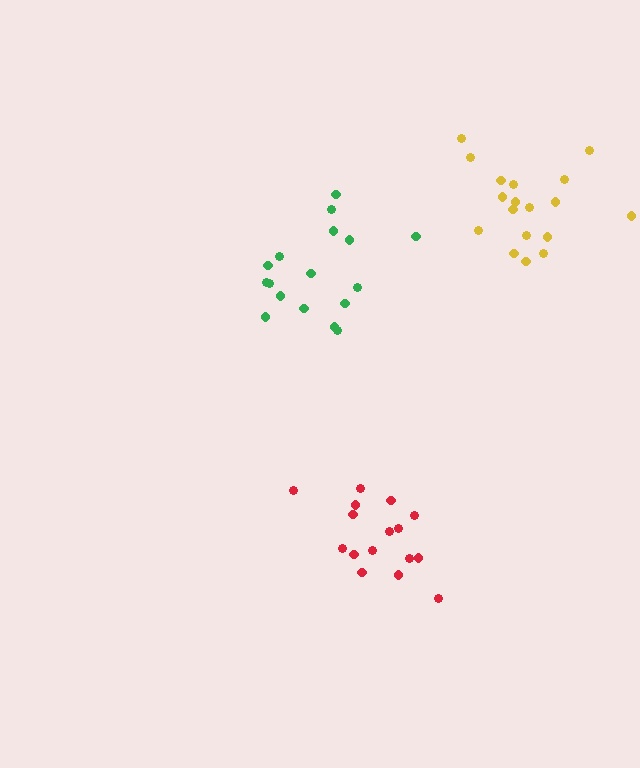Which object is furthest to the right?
The yellow cluster is rightmost.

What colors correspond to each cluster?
The clusters are colored: green, red, yellow.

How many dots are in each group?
Group 1: 17 dots, Group 2: 16 dots, Group 3: 18 dots (51 total).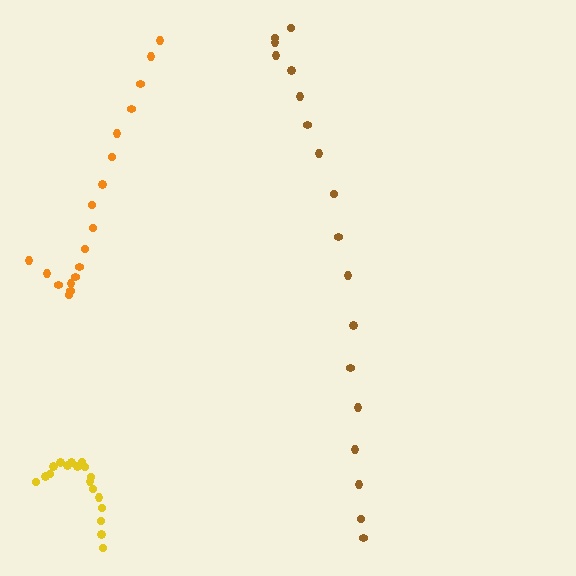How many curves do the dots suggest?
There are 3 distinct paths.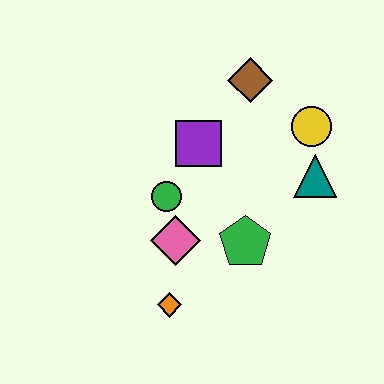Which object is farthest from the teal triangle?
The orange diamond is farthest from the teal triangle.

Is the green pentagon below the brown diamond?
Yes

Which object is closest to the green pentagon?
The pink diamond is closest to the green pentagon.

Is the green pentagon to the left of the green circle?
No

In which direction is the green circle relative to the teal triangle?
The green circle is to the left of the teal triangle.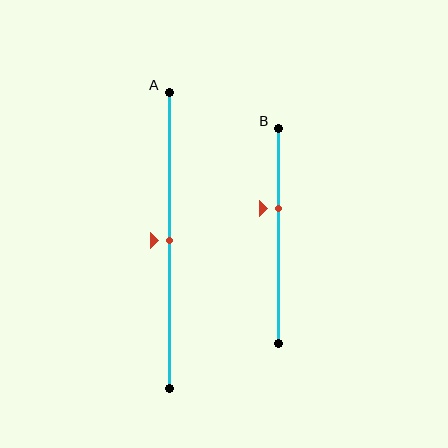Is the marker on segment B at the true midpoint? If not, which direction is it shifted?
No, the marker on segment B is shifted upward by about 13% of the segment length.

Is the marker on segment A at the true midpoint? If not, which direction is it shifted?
Yes, the marker on segment A is at the true midpoint.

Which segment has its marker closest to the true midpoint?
Segment A has its marker closest to the true midpoint.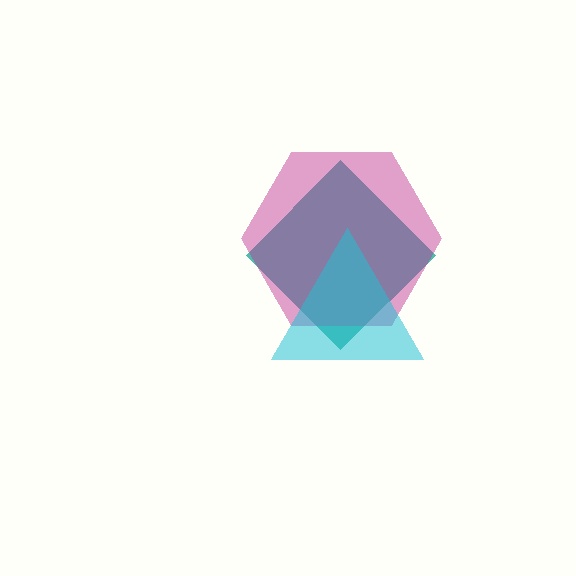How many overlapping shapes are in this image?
There are 3 overlapping shapes in the image.